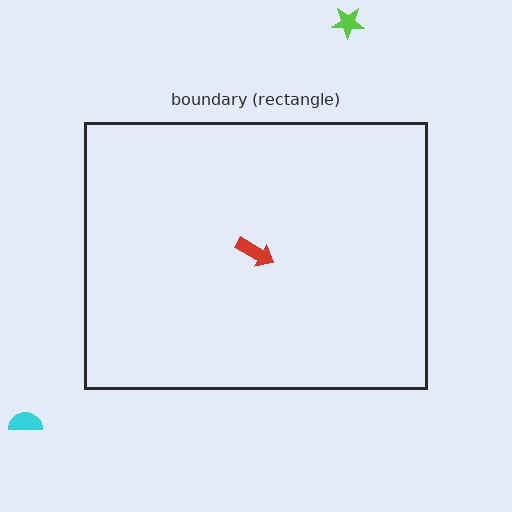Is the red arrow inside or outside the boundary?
Inside.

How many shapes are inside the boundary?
1 inside, 2 outside.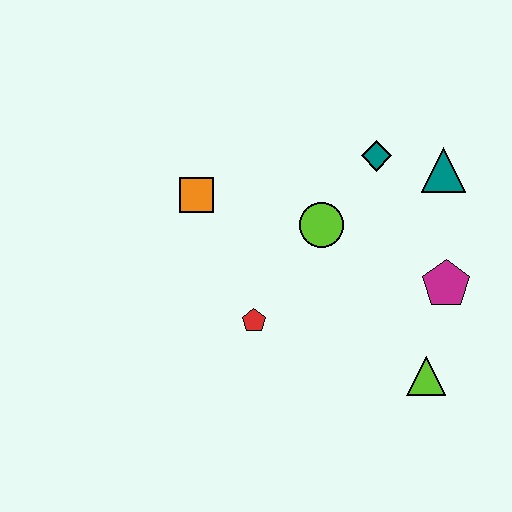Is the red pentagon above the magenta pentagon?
No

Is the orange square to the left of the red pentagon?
Yes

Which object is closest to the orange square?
The lime circle is closest to the orange square.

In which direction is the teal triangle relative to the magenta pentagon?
The teal triangle is above the magenta pentagon.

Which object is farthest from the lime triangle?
The orange square is farthest from the lime triangle.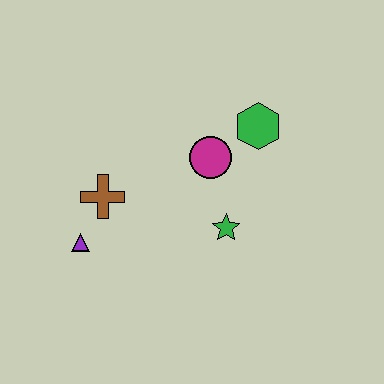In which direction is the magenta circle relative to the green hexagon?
The magenta circle is to the left of the green hexagon.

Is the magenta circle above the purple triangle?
Yes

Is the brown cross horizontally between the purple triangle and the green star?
Yes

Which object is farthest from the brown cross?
The green hexagon is farthest from the brown cross.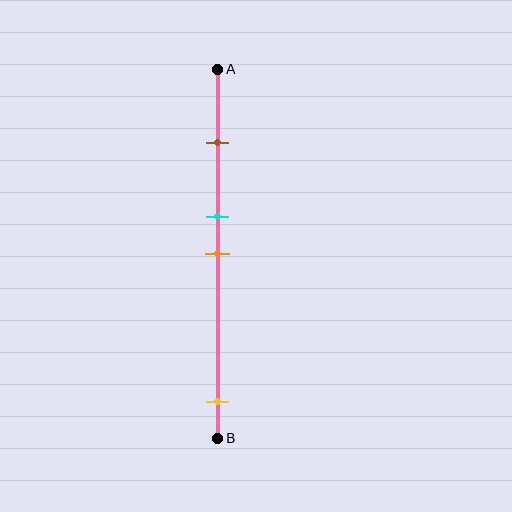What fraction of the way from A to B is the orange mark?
The orange mark is approximately 50% (0.5) of the way from A to B.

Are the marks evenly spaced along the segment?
No, the marks are not evenly spaced.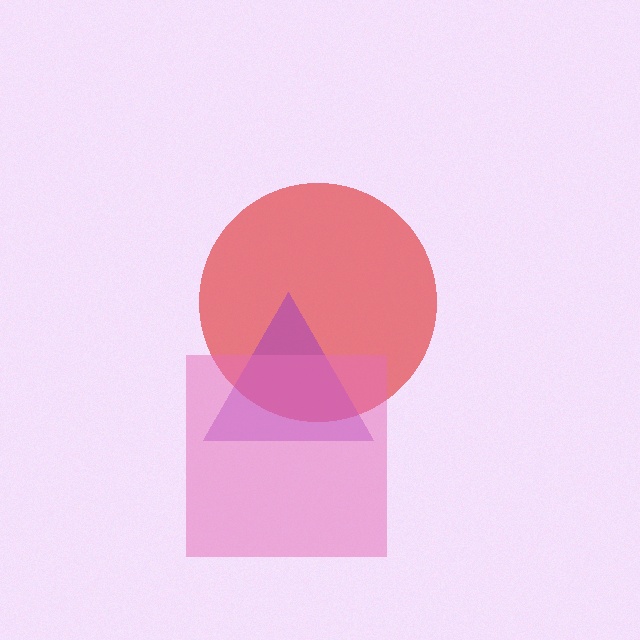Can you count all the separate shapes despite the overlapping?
Yes, there are 3 separate shapes.